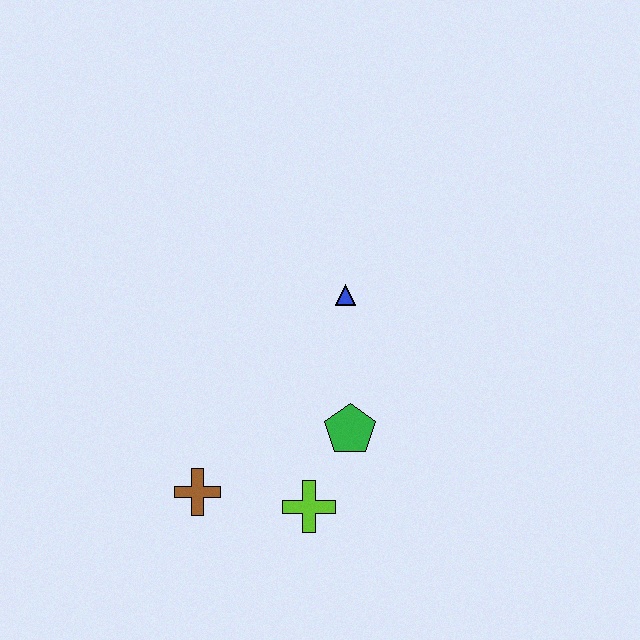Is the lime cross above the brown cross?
No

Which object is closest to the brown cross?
The lime cross is closest to the brown cross.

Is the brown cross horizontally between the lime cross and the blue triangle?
No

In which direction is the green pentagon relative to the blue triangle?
The green pentagon is below the blue triangle.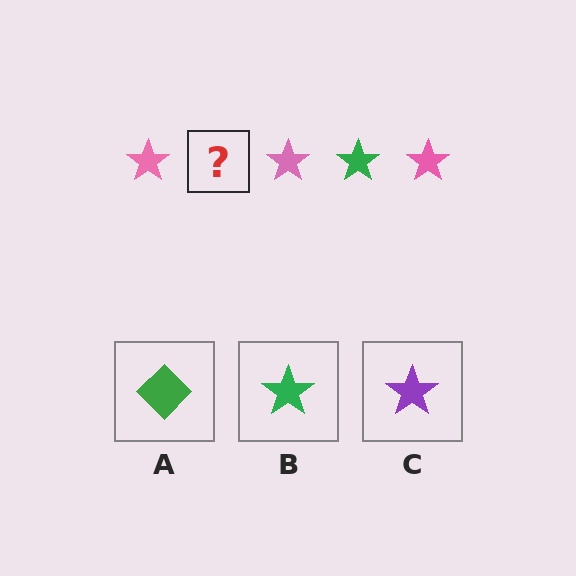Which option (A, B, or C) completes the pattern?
B.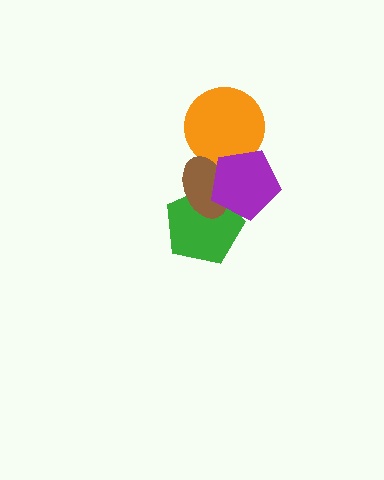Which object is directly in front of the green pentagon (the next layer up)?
The brown ellipse is directly in front of the green pentagon.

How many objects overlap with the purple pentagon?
3 objects overlap with the purple pentagon.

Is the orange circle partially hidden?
Yes, it is partially covered by another shape.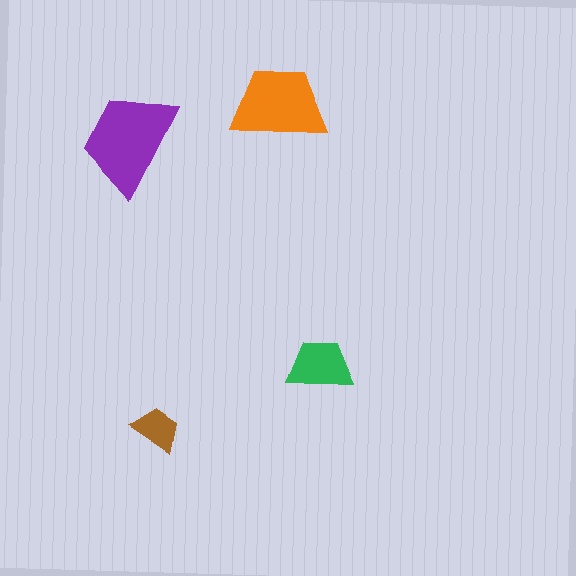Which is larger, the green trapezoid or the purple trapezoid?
The purple one.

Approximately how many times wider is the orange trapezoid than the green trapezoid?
About 1.5 times wider.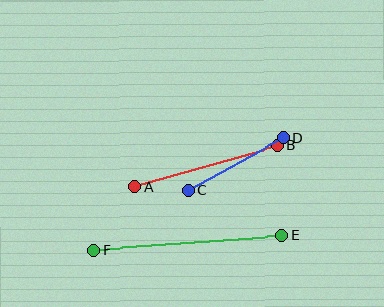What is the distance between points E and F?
The distance is approximately 188 pixels.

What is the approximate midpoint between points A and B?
The midpoint is at approximately (206, 166) pixels.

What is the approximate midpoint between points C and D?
The midpoint is at approximately (236, 164) pixels.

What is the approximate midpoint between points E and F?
The midpoint is at approximately (187, 243) pixels.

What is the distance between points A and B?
The distance is approximately 148 pixels.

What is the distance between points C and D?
The distance is approximately 108 pixels.